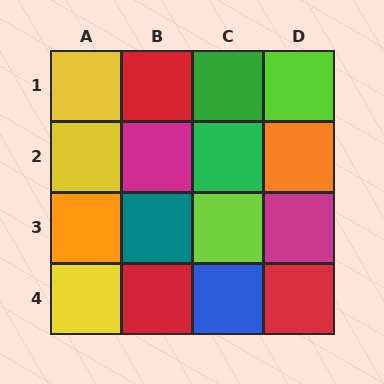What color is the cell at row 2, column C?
Green.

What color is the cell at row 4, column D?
Red.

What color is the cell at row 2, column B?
Magenta.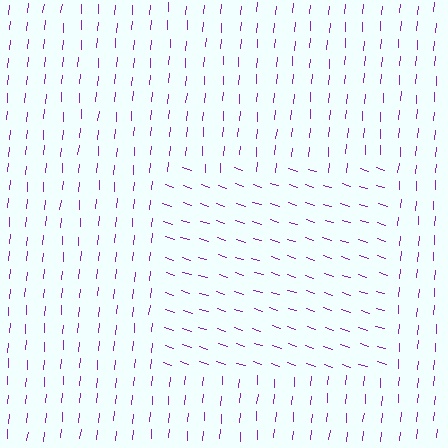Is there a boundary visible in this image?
Yes, there is a texture boundary formed by a change in line orientation.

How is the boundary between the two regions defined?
The boundary is defined purely by a change in line orientation (approximately 77 degrees difference). All lines are the same color and thickness.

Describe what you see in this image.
The image is filled with small purple line segments. A rectangle region in the image has lines oriented differently from the surrounding lines, creating a visible texture boundary.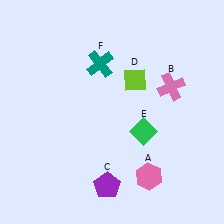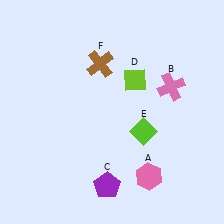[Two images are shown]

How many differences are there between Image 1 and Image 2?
There are 2 differences between the two images.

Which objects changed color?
E changed from green to lime. F changed from teal to brown.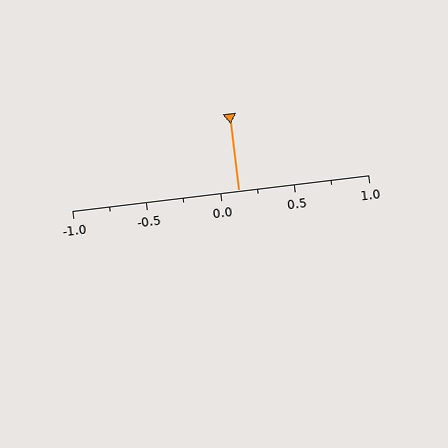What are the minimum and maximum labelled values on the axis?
The axis runs from -1.0 to 1.0.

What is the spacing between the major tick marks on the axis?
The major ticks are spaced 0.5 apart.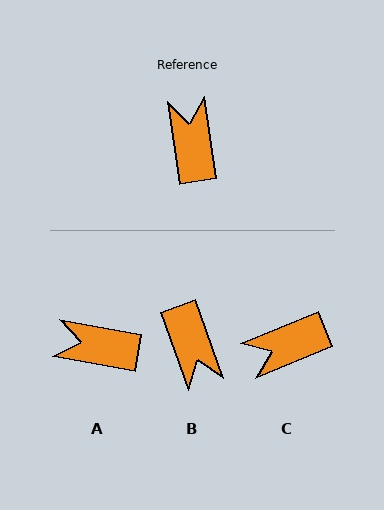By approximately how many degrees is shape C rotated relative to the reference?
Approximately 104 degrees counter-clockwise.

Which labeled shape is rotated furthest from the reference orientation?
B, about 168 degrees away.